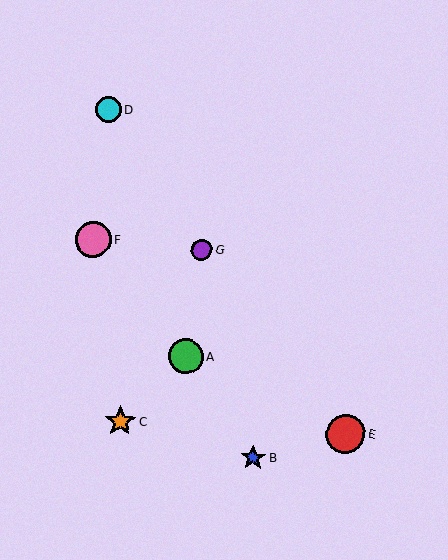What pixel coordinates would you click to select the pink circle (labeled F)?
Click at (93, 239) to select the pink circle F.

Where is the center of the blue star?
The center of the blue star is at (253, 458).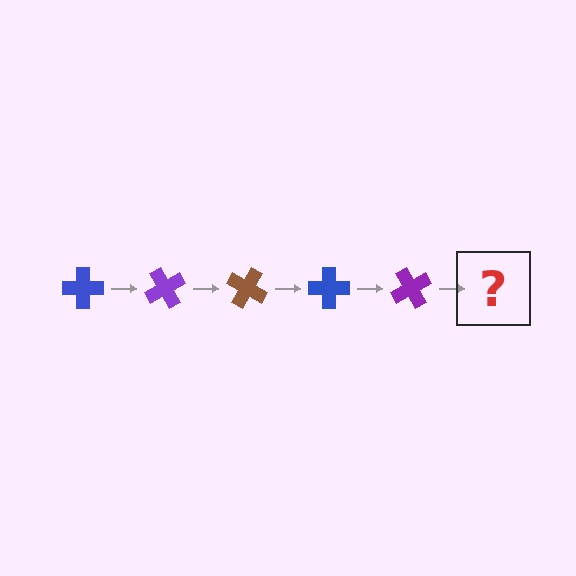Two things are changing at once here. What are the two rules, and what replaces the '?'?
The two rules are that it rotates 60 degrees each step and the color cycles through blue, purple, and brown. The '?' should be a brown cross, rotated 300 degrees from the start.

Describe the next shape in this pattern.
It should be a brown cross, rotated 300 degrees from the start.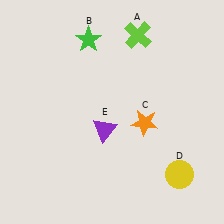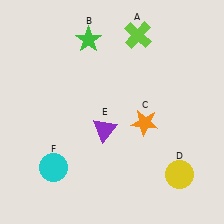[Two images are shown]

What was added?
A cyan circle (F) was added in Image 2.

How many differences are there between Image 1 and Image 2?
There is 1 difference between the two images.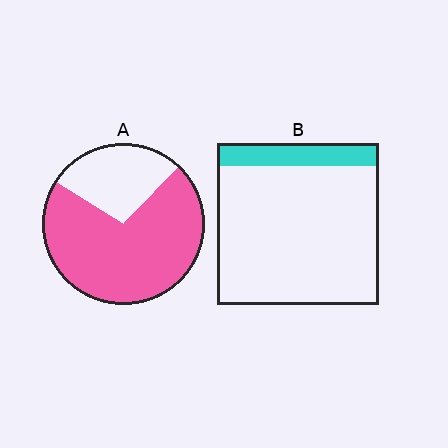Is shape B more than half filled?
No.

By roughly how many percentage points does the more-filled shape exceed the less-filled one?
By roughly 60 percentage points (A over B).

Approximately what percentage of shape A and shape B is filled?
A is approximately 70% and B is approximately 15%.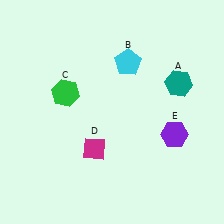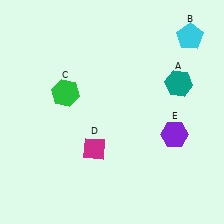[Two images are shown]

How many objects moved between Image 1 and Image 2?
1 object moved between the two images.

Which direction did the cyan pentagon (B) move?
The cyan pentagon (B) moved right.